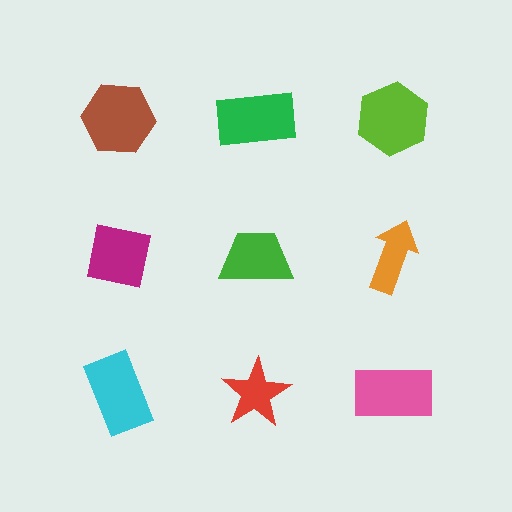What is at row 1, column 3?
A lime hexagon.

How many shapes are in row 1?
3 shapes.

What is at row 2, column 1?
A magenta square.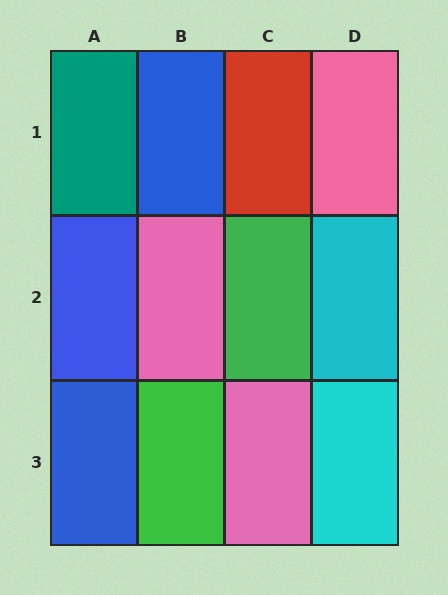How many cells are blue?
3 cells are blue.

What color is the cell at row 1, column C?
Red.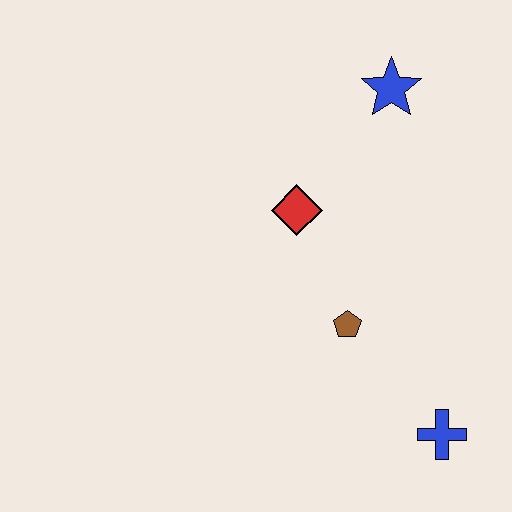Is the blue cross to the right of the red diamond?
Yes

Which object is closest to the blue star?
The red diamond is closest to the blue star.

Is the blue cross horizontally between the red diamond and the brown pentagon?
No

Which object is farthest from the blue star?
The blue cross is farthest from the blue star.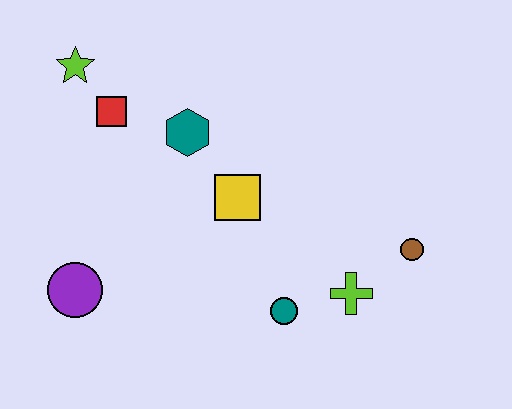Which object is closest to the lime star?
The red square is closest to the lime star.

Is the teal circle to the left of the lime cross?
Yes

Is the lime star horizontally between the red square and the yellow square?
No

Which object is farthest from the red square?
The brown circle is farthest from the red square.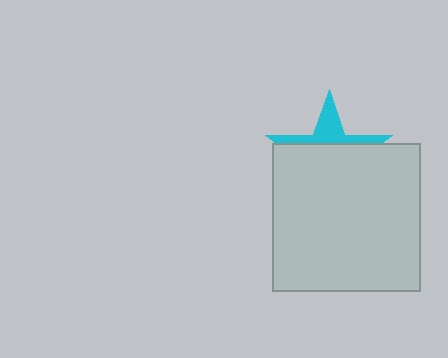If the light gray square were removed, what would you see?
You would see the complete cyan star.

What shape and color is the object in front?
The object in front is a light gray square.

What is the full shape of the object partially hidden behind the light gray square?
The partially hidden object is a cyan star.